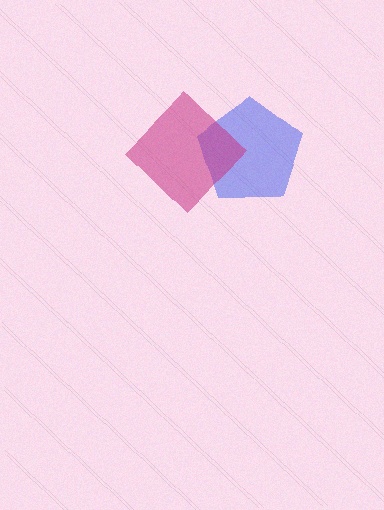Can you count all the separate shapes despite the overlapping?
Yes, there are 2 separate shapes.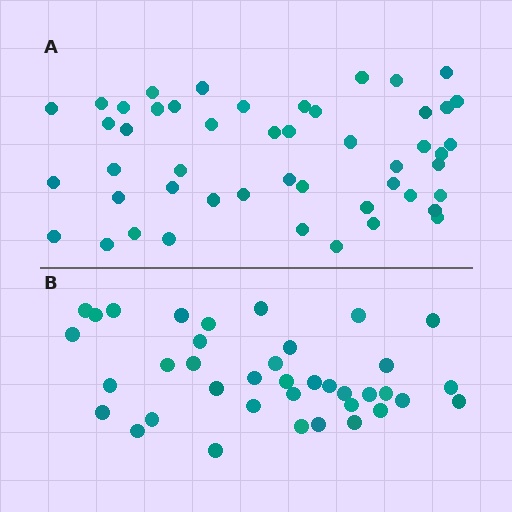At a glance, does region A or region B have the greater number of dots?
Region A (the top region) has more dots.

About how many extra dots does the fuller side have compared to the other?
Region A has roughly 12 or so more dots than region B.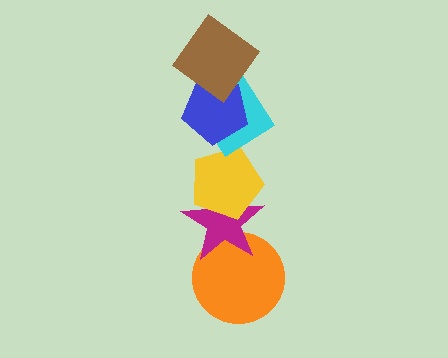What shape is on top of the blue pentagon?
The brown diamond is on top of the blue pentagon.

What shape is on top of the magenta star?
The yellow pentagon is on top of the magenta star.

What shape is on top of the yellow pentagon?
The cyan diamond is on top of the yellow pentagon.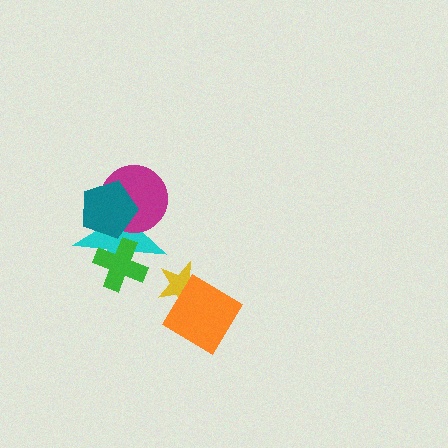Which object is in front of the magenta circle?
The teal pentagon is in front of the magenta circle.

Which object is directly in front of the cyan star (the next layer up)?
The magenta circle is directly in front of the cyan star.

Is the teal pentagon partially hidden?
No, no other shape covers it.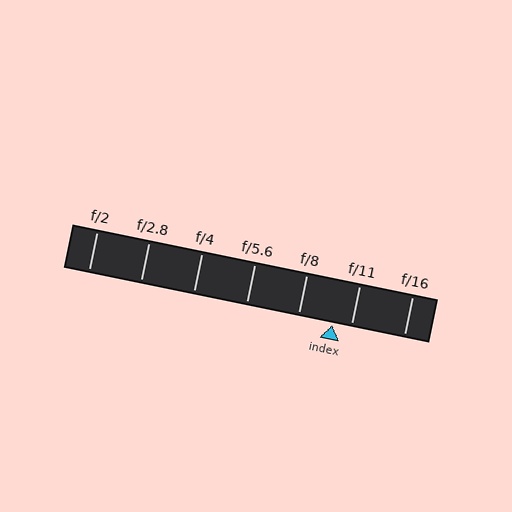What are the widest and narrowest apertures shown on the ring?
The widest aperture shown is f/2 and the narrowest is f/16.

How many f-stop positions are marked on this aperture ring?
There are 7 f-stop positions marked.